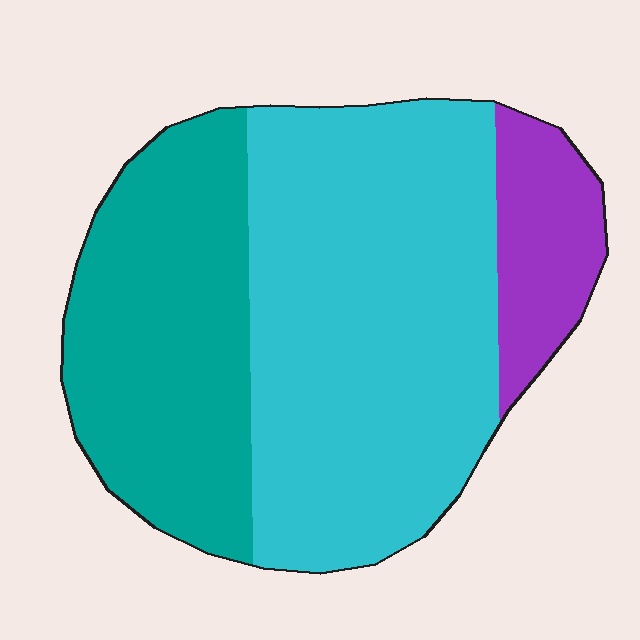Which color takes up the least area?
Purple, at roughly 10%.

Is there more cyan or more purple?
Cyan.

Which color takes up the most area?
Cyan, at roughly 55%.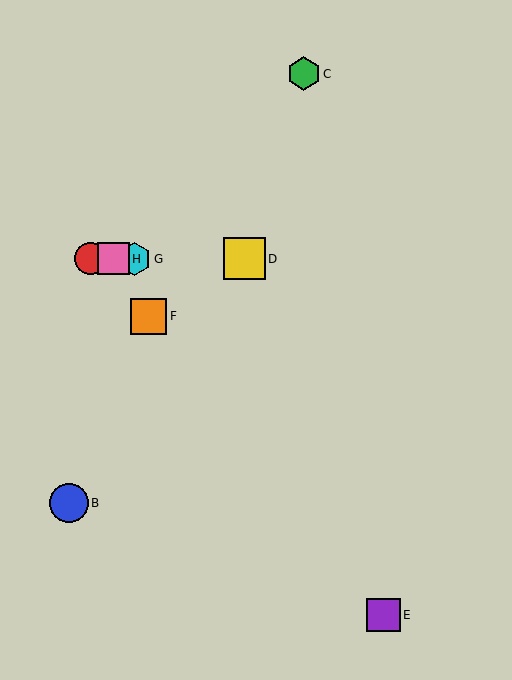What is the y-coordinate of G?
Object G is at y≈259.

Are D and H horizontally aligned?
Yes, both are at y≈259.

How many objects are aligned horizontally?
4 objects (A, D, G, H) are aligned horizontally.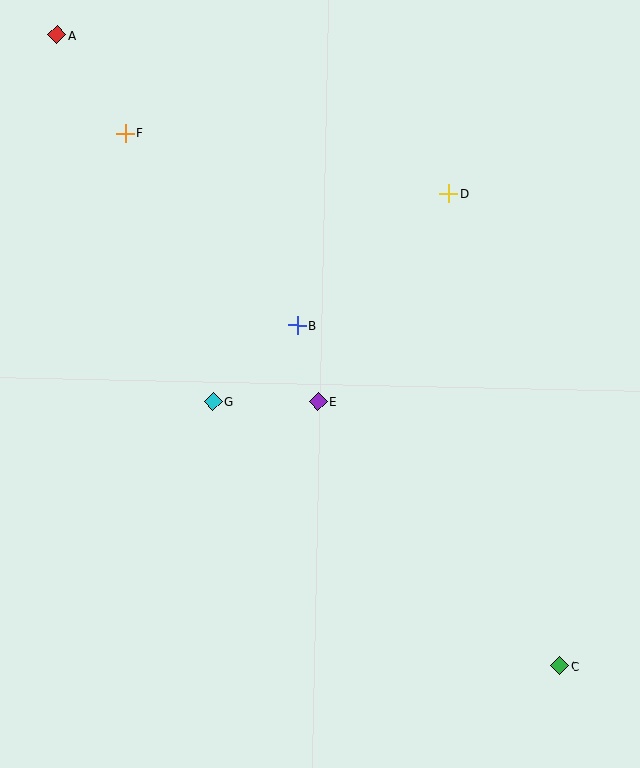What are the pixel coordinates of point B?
Point B is at (298, 325).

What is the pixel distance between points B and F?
The distance between B and F is 258 pixels.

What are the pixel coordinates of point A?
Point A is at (57, 35).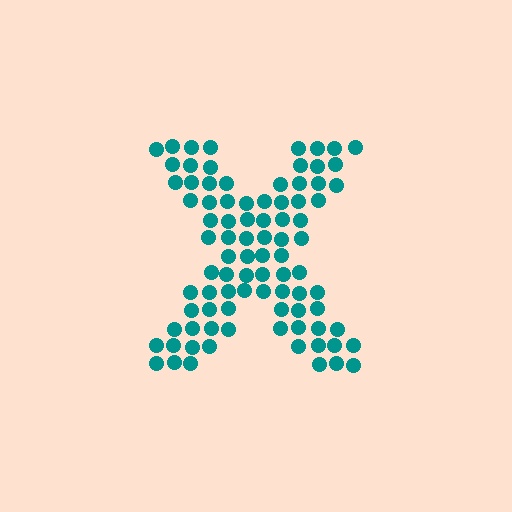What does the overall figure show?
The overall figure shows the letter X.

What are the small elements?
The small elements are circles.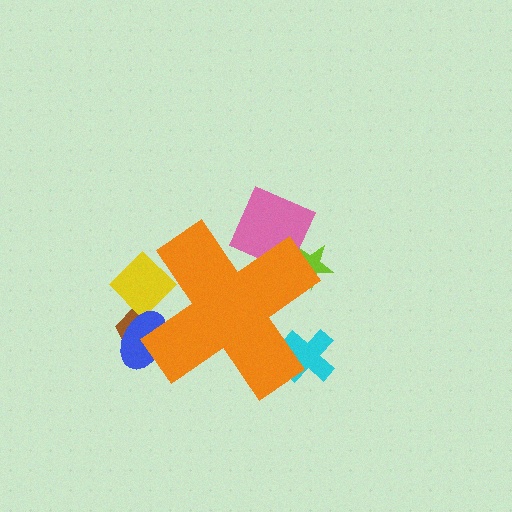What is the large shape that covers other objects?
An orange cross.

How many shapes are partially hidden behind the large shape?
6 shapes are partially hidden.